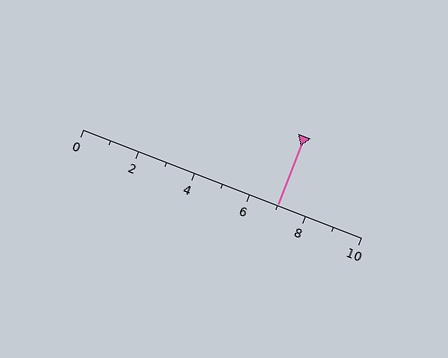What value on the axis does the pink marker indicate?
The marker indicates approximately 7.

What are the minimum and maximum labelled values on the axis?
The axis runs from 0 to 10.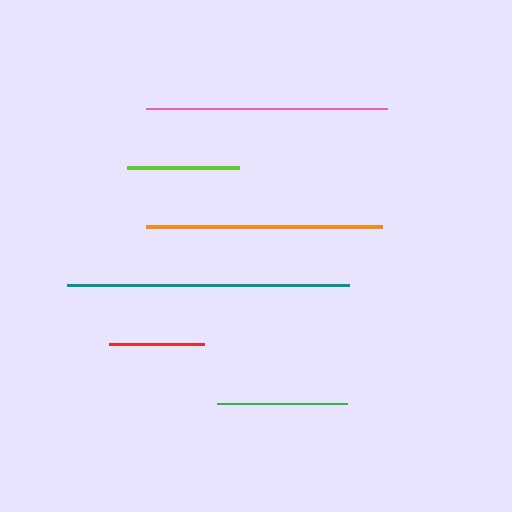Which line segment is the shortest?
The red line is the shortest at approximately 95 pixels.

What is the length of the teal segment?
The teal segment is approximately 282 pixels long.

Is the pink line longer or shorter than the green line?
The pink line is longer than the green line.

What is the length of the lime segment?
The lime segment is approximately 112 pixels long.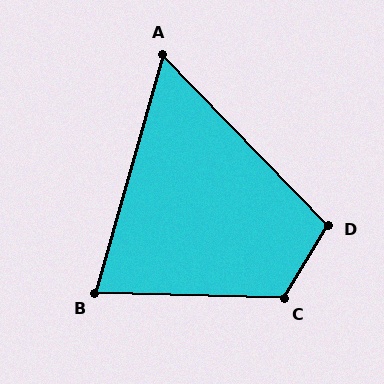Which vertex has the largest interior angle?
C, at approximately 120 degrees.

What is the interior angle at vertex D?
Approximately 104 degrees (obtuse).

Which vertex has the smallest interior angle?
A, at approximately 60 degrees.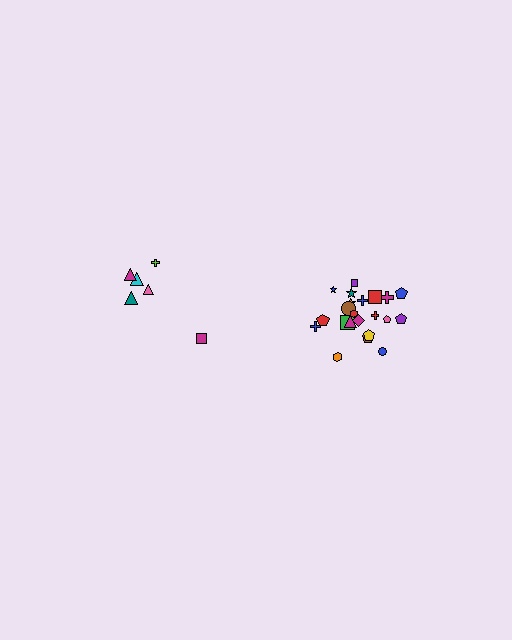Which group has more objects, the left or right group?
The right group.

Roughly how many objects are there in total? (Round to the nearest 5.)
Roughly 30 objects in total.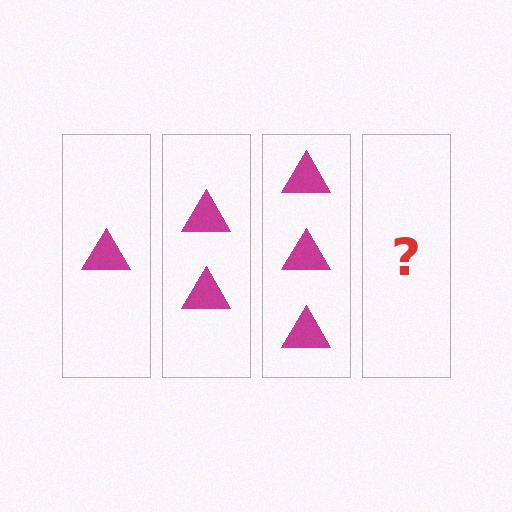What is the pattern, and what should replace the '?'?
The pattern is that each step adds one more triangle. The '?' should be 4 triangles.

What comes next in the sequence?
The next element should be 4 triangles.